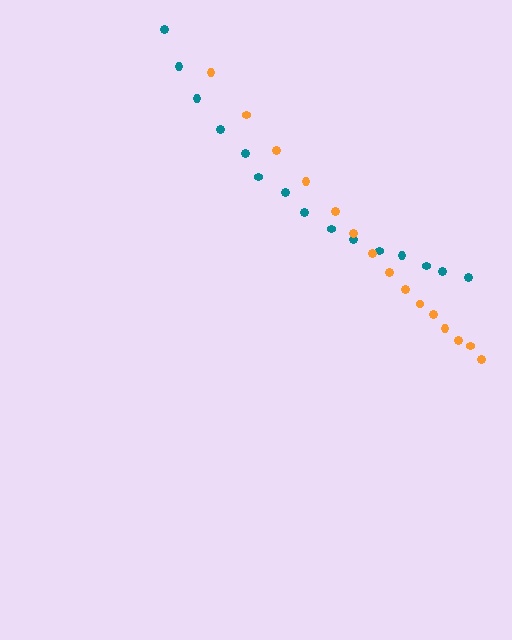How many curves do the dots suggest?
There are 2 distinct paths.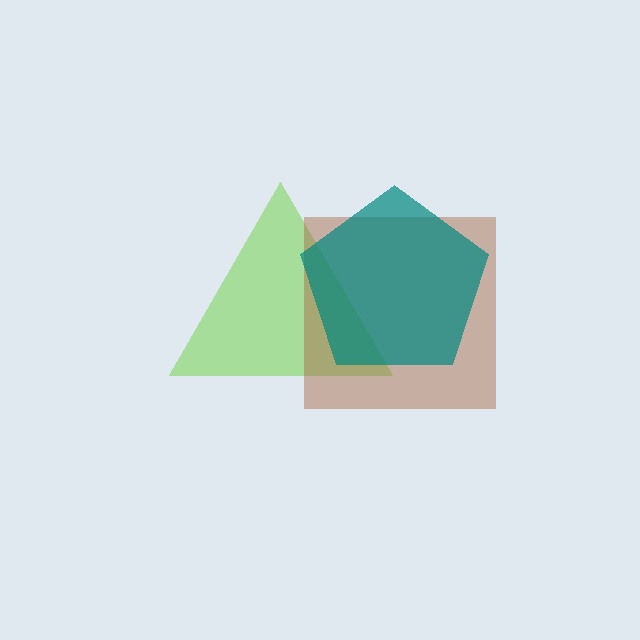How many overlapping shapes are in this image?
There are 3 overlapping shapes in the image.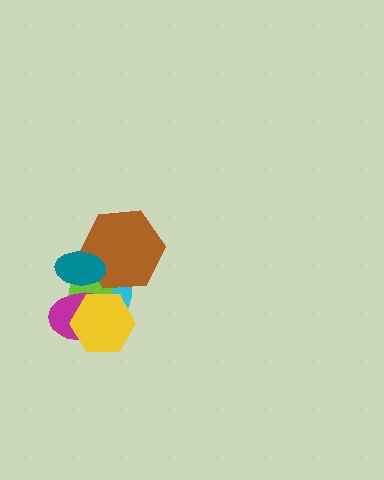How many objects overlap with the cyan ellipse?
5 objects overlap with the cyan ellipse.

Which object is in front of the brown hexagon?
The teal ellipse is in front of the brown hexagon.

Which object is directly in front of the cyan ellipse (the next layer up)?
The lime square is directly in front of the cyan ellipse.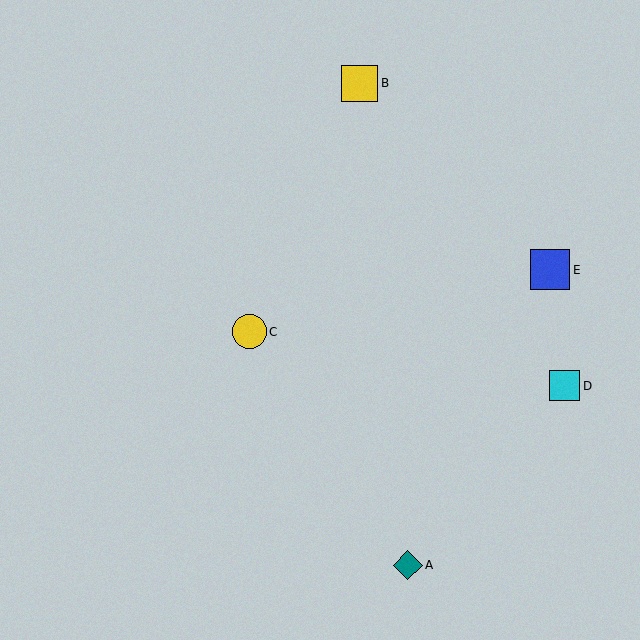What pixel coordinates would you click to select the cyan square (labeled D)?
Click at (565, 386) to select the cyan square D.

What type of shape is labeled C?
Shape C is a yellow circle.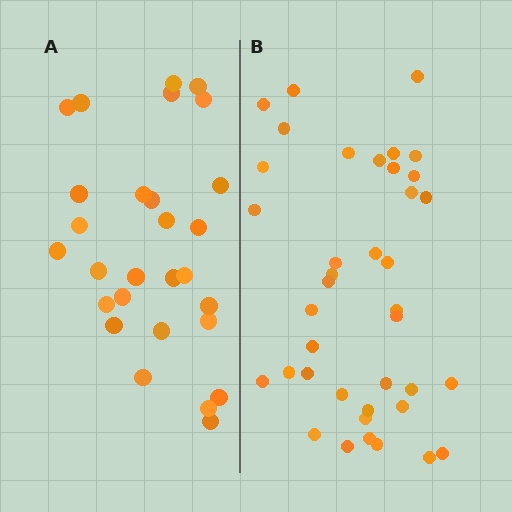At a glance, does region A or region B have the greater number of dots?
Region B (the right region) has more dots.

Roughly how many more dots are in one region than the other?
Region B has roughly 12 or so more dots than region A.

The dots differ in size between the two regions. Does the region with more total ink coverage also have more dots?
No. Region A has more total ink coverage because its dots are larger, but region B actually contains more individual dots. Total area can be misleading — the number of items is what matters here.